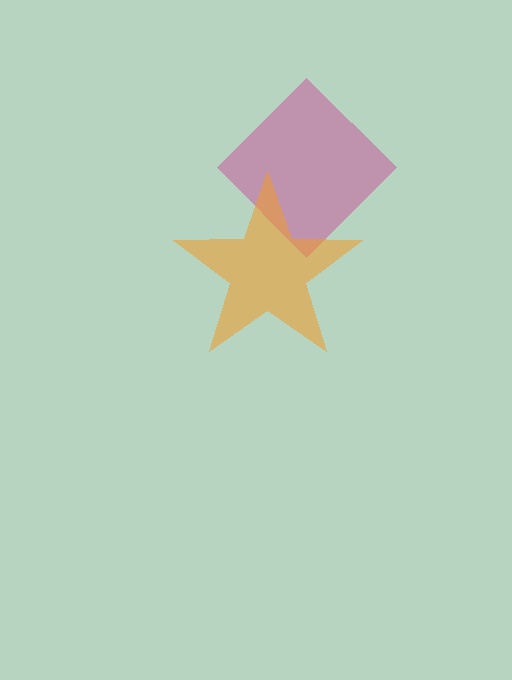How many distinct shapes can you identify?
There are 2 distinct shapes: a magenta diamond, an orange star.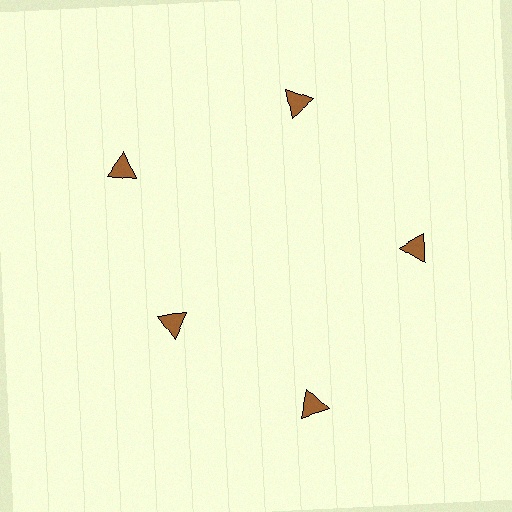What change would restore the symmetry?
The symmetry would be restored by moving it outward, back onto the ring so that all 5 triangles sit at equal angles and equal distance from the center.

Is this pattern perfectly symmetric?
No. The 5 brown triangles are arranged in a ring, but one element near the 8 o'clock position is pulled inward toward the center, breaking the 5-fold rotational symmetry.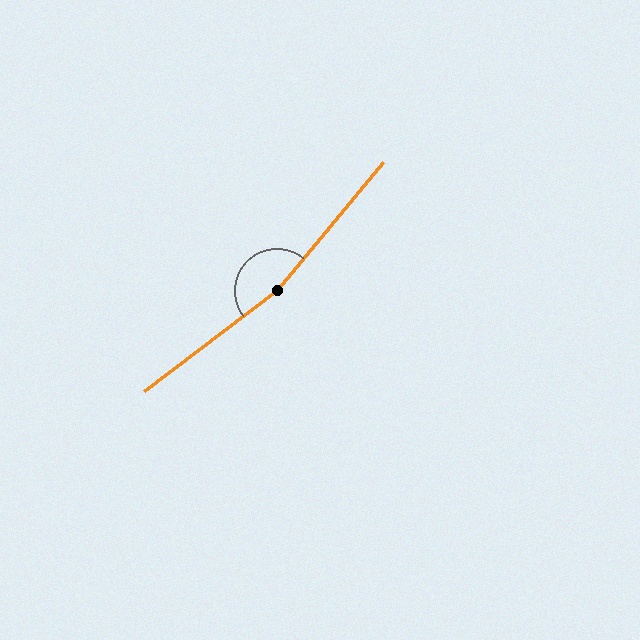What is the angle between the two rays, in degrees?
Approximately 167 degrees.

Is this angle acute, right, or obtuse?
It is obtuse.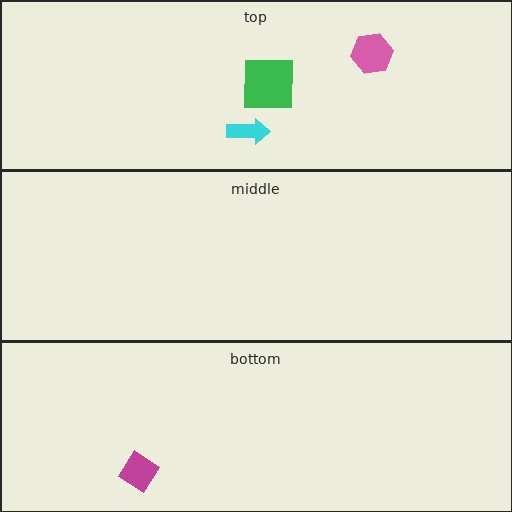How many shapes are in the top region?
3.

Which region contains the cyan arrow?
The top region.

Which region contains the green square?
The top region.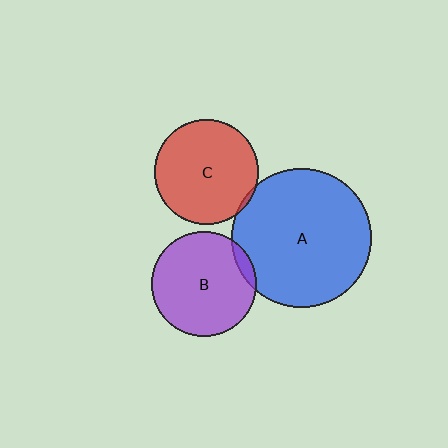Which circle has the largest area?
Circle A (blue).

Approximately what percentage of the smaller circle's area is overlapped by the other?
Approximately 5%.